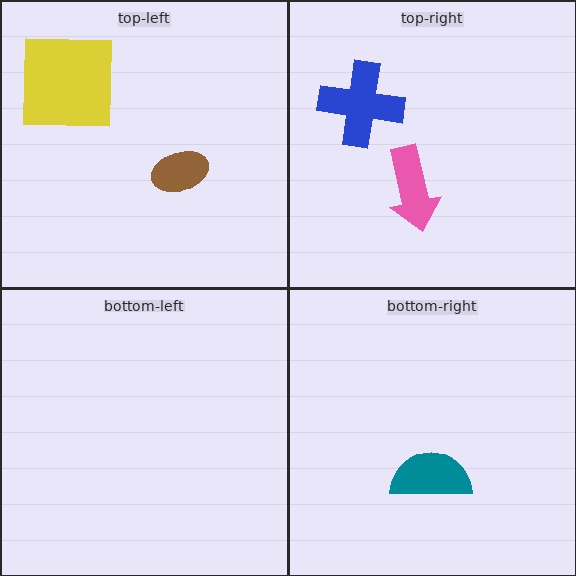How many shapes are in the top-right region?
2.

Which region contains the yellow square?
The top-left region.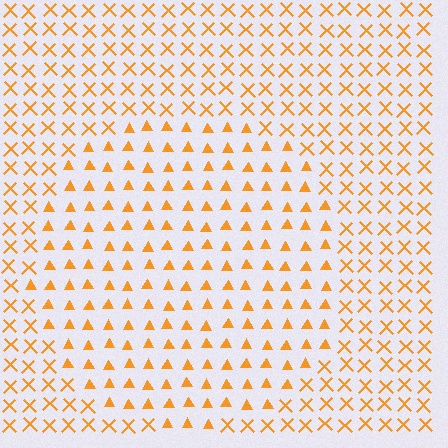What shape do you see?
I see a circle.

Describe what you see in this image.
The image is filled with small orange elements arranged in a uniform grid. A circle-shaped region contains triangles, while the surrounding area contains X marks. The boundary is defined purely by the change in element shape.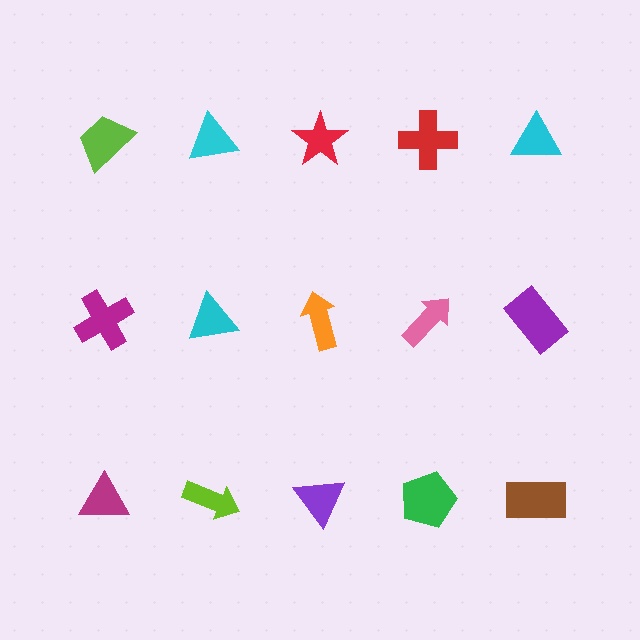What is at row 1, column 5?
A cyan triangle.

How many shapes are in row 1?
5 shapes.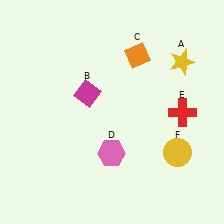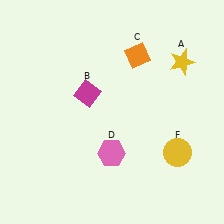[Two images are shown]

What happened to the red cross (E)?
The red cross (E) was removed in Image 2. It was in the bottom-right area of Image 1.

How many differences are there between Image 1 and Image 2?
There is 1 difference between the two images.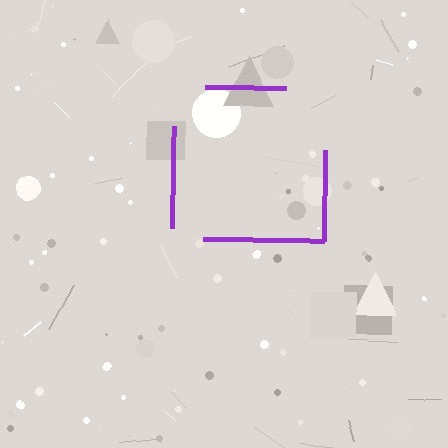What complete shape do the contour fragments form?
The contour fragments form a square.